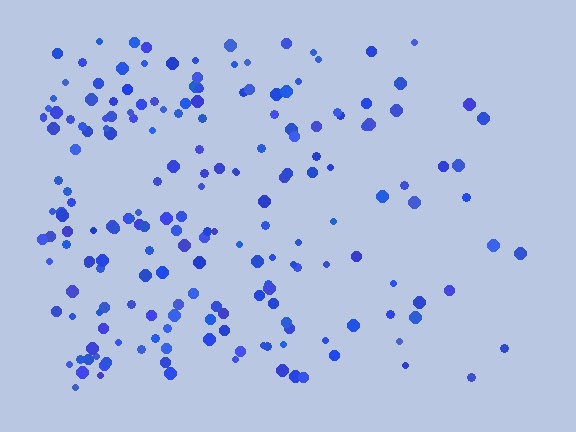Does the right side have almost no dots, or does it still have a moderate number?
Still a moderate number, just noticeably fewer than the left.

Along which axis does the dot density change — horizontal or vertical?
Horizontal.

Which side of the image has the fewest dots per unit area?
The right.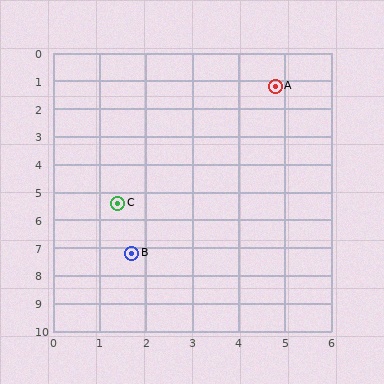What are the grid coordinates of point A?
Point A is at approximately (4.8, 1.2).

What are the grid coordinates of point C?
Point C is at approximately (1.4, 5.4).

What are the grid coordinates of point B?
Point B is at approximately (1.7, 7.2).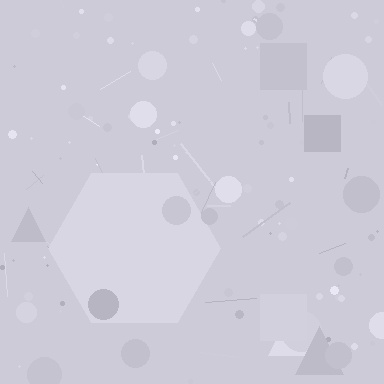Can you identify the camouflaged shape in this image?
The camouflaged shape is a hexagon.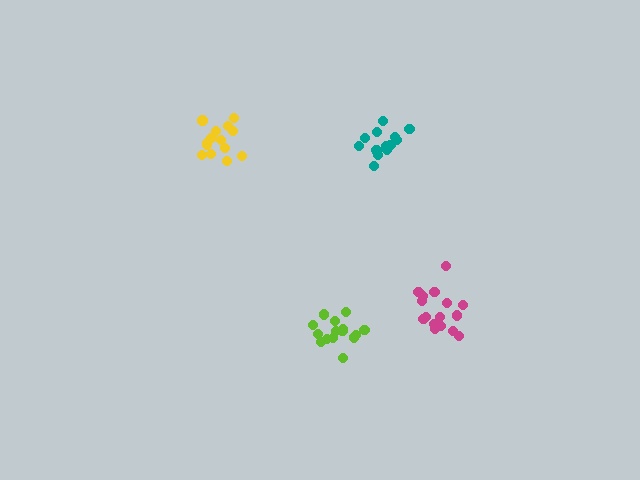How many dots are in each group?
Group 1: 14 dots, Group 2: 15 dots, Group 3: 17 dots, Group 4: 14 dots (60 total).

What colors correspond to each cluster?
The clusters are colored: teal, lime, magenta, yellow.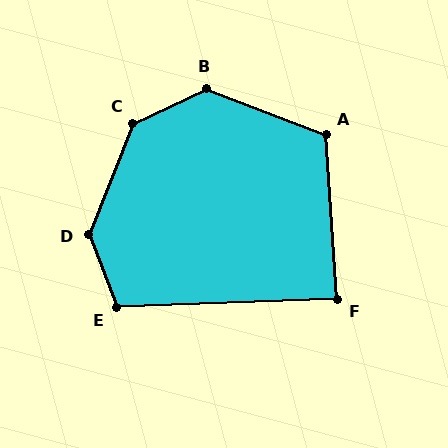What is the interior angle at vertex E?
Approximately 109 degrees (obtuse).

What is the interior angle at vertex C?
Approximately 136 degrees (obtuse).